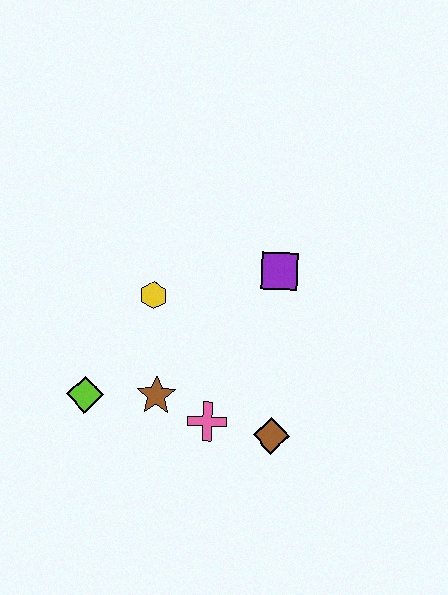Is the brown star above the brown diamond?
Yes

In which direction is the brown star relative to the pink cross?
The brown star is to the left of the pink cross.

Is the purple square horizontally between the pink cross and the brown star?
No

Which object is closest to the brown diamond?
The pink cross is closest to the brown diamond.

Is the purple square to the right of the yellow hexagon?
Yes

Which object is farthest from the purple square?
The lime diamond is farthest from the purple square.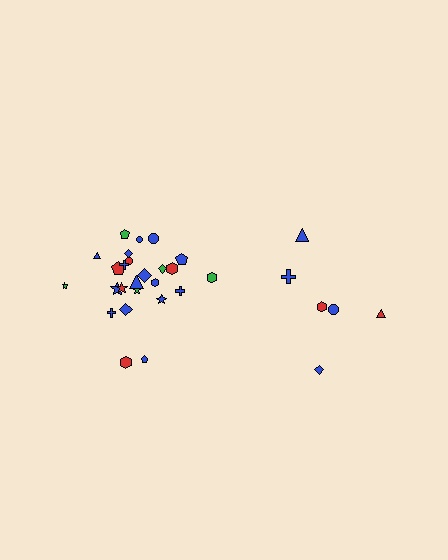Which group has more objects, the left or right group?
The left group.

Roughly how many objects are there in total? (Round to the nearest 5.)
Roughly 30 objects in total.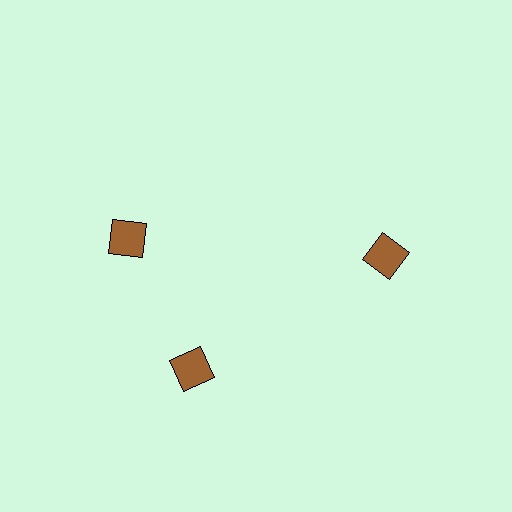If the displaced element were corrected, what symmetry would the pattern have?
It would have 3-fold rotational symmetry — the pattern would map onto itself every 120 degrees.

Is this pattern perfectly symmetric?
No. The 3 brown diamonds are arranged in a ring, but one element near the 11 o'clock position is rotated out of alignment along the ring, breaking the 3-fold rotational symmetry.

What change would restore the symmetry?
The symmetry would be restored by rotating it back into even spacing with its neighbors so that all 3 diamonds sit at equal angles and equal distance from the center.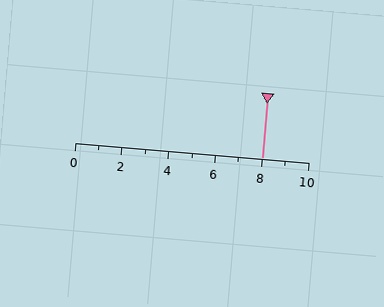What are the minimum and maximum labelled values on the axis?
The axis runs from 0 to 10.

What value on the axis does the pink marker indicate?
The marker indicates approximately 8.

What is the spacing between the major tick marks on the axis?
The major ticks are spaced 2 apart.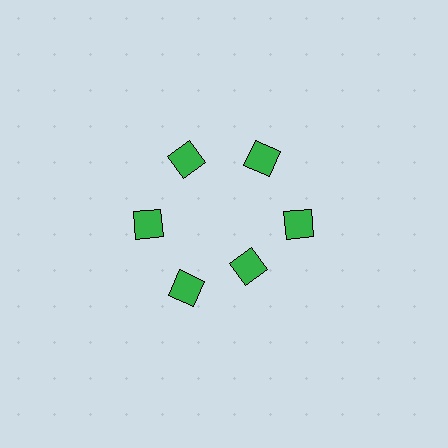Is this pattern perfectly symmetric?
No. The 6 green diamonds are arranged in a ring, but one element near the 5 o'clock position is pulled inward toward the center, breaking the 6-fold rotational symmetry.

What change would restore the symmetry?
The symmetry would be restored by moving it outward, back onto the ring so that all 6 diamonds sit at equal angles and equal distance from the center.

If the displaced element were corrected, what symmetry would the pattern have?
It would have 6-fold rotational symmetry — the pattern would map onto itself every 60 degrees.